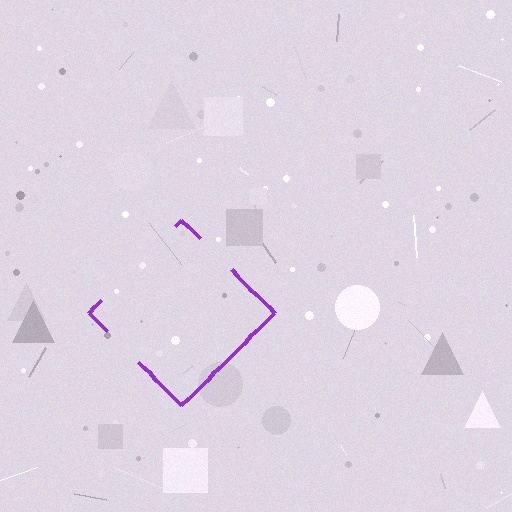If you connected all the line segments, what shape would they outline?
They would outline a diamond.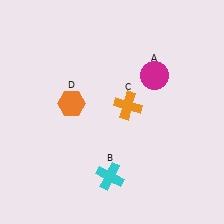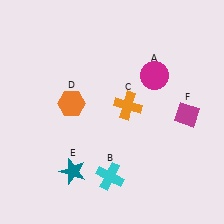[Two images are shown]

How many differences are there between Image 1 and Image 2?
There are 2 differences between the two images.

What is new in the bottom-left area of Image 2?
A teal star (E) was added in the bottom-left area of Image 2.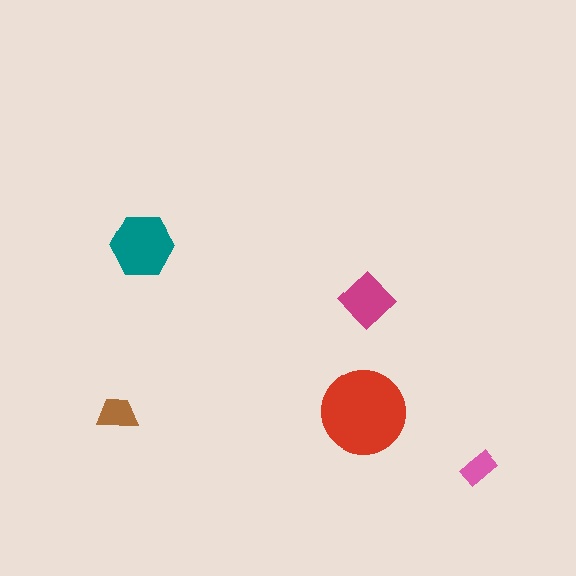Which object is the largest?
The red circle.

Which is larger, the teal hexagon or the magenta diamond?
The teal hexagon.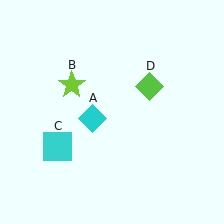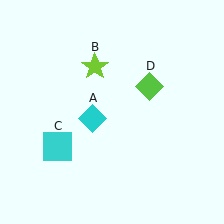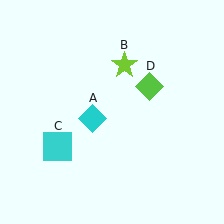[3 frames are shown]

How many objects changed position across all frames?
1 object changed position: lime star (object B).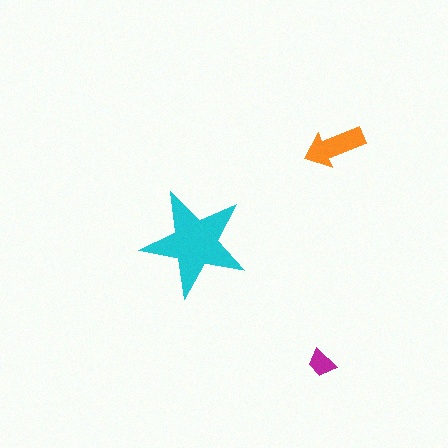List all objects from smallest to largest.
The magenta trapezoid, the orange arrow, the cyan star.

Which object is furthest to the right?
The orange arrow is rightmost.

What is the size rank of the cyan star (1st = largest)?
1st.